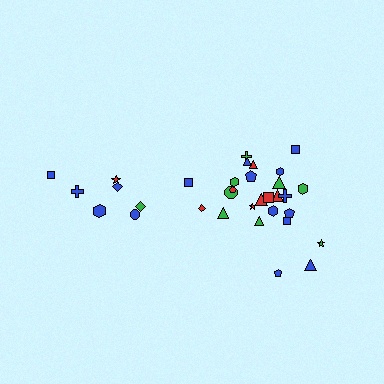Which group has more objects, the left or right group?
The right group.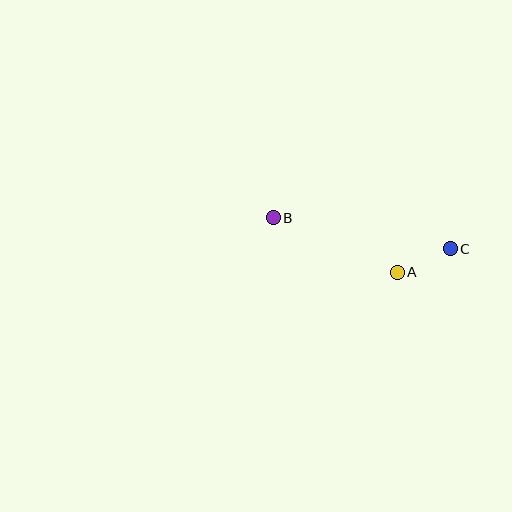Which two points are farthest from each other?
Points B and C are farthest from each other.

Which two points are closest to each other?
Points A and C are closest to each other.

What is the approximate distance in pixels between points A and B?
The distance between A and B is approximately 136 pixels.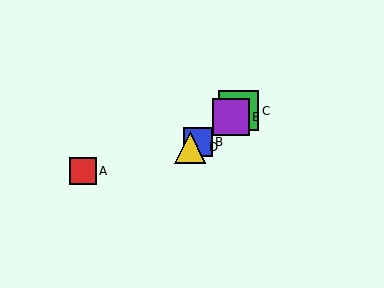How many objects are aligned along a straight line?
4 objects (B, C, D, E) are aligned along a straight line.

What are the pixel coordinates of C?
Object C is at (239, 111).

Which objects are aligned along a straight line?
Objects B, C, D, E are aligned along a straight line.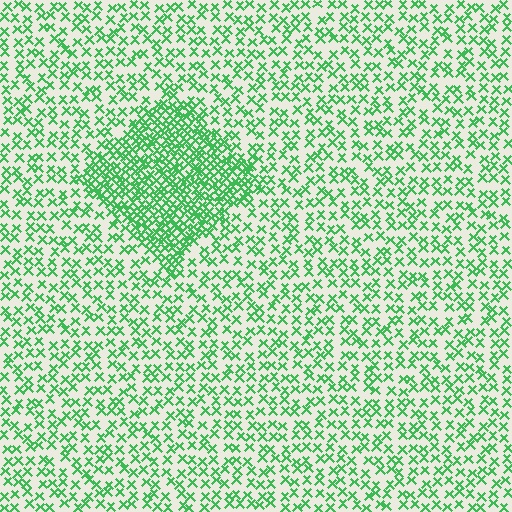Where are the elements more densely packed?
The elements are more densely packed inside the diamond boundary.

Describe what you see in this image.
The image contains small green elements arranged at two different densities. A diamond-shaped region is visible where the elements are more densely packed than the surrounding area.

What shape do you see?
I see a diamond.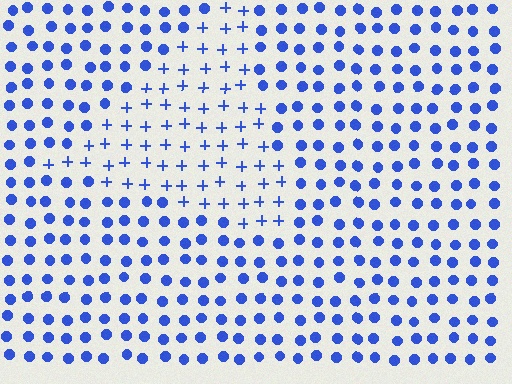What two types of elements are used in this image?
The image uses plus signs inside the triangle region and circles outside it.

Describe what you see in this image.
The image is filled with small blue elements arranged in a uniform grid. A triangle-shaped region contains plus signs, while the surrounding area contains circles. The boundary is defined purely by the change in element shape.